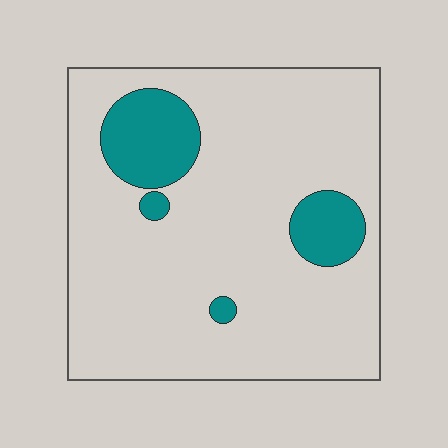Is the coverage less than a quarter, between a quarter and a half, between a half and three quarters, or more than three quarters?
Less than a quarter.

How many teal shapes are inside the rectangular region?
4.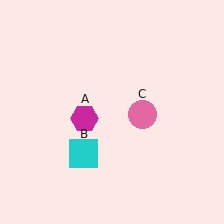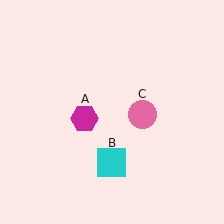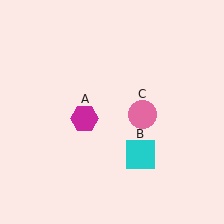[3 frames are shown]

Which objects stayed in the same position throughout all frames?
Magenta hexagon (object A) and pink circle (object C) remained stationary.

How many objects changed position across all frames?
1 object changed position: cyan square (object B).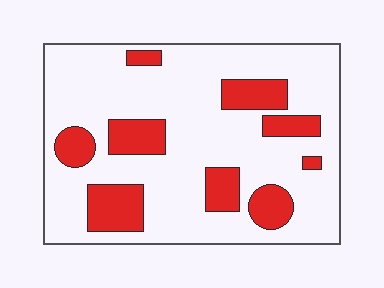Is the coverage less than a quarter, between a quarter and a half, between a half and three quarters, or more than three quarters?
Less than a quarter.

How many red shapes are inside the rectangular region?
9.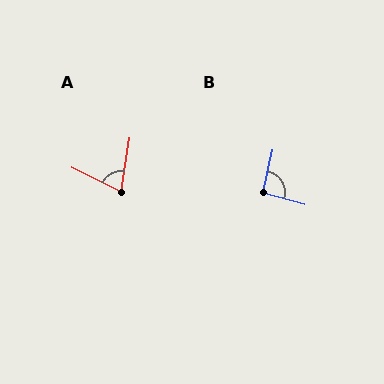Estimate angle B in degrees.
Approximately 93 degrees.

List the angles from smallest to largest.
A (73°), B (93°).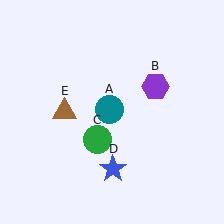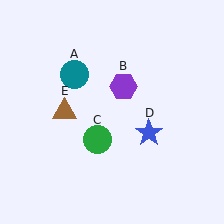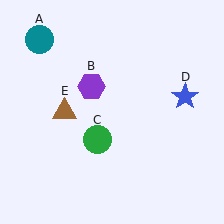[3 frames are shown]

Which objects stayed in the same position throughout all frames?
Green circle (object C) and brown triangle (object E) remained stationary.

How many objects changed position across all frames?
3 objects changed position: teal circle (object A), purple hexagon (object B), blue star (object D).